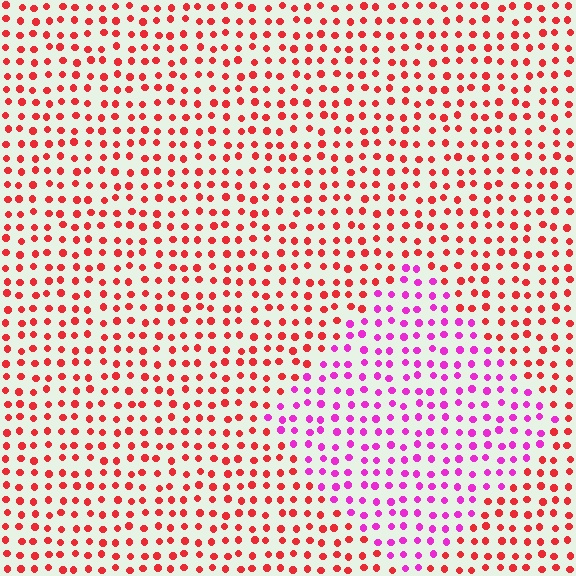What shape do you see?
I see a diamond.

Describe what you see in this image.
The image is filled with small red elements in a uniform arrangement. A diamond-shaped region is visible where the elements are tinted to a slightly different hue, forming a subtle color boundary.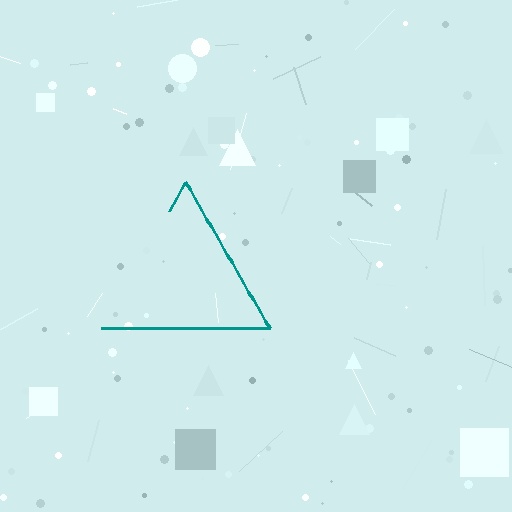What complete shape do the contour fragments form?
The contour fragments form a triangle.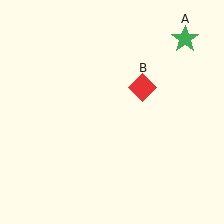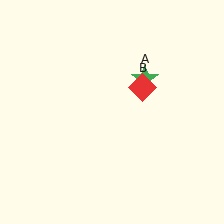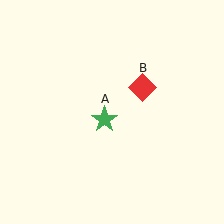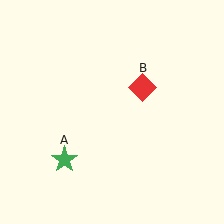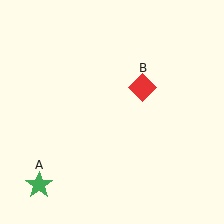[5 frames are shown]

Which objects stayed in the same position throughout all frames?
Red diamond (object B) remained stationary.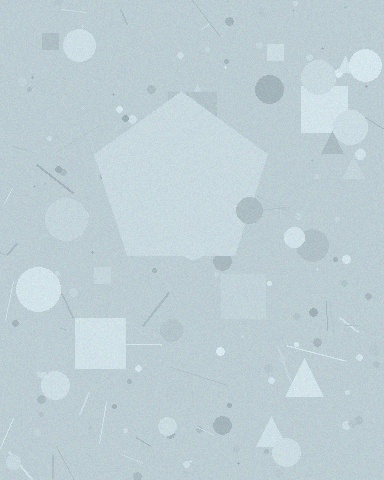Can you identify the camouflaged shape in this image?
The camouflaged shape is a pentagon.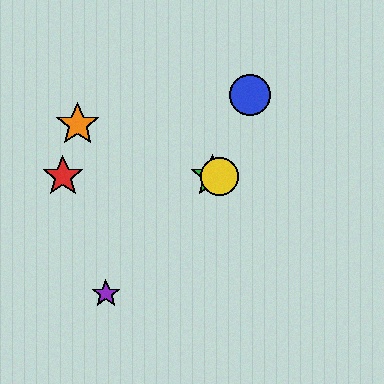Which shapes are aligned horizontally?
The red star, the green star, the yellow circle are aligned horizontally.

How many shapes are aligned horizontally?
3 shapes (the red star, the green star, the yellow circle) are aligned horizontally.